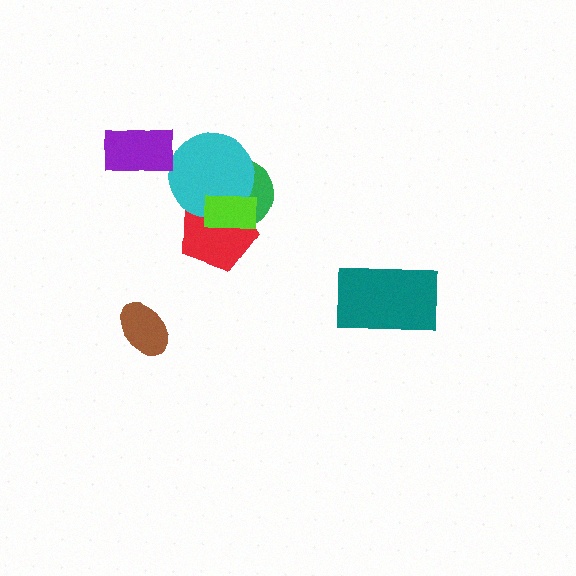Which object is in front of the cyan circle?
The lime rectangle is in front of the cyan circle.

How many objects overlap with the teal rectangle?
0 objects overlap with the teal rectangle.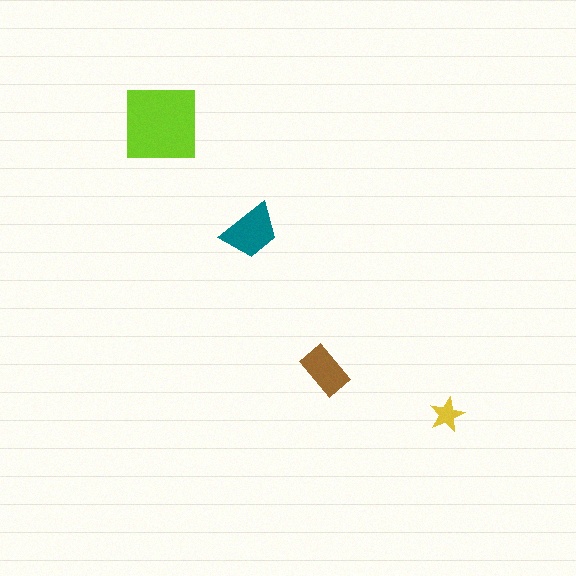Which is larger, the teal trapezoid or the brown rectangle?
The teal trapezoid.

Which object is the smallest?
The yellow star.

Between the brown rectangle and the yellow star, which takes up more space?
The brown rectangle.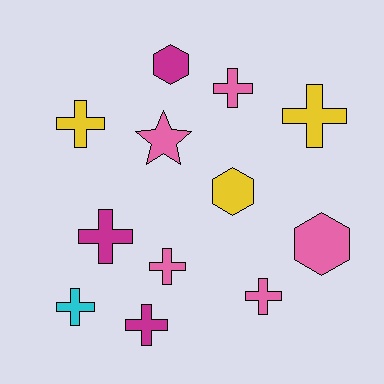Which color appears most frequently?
Pink, with 5 objects.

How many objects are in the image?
There are 12 objects.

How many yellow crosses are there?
There are 2 yellow crosses.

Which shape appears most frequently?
Cross, with 8 objects.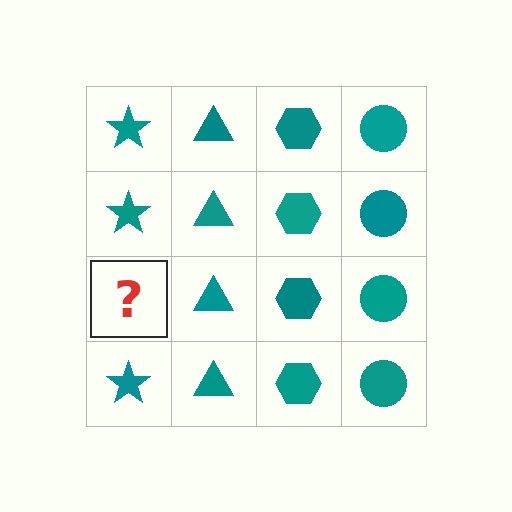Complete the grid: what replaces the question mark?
The question mark should be replaced with a teal star.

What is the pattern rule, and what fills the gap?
The rule is that each column has a consistent shape. The gap should be filled with a teal star.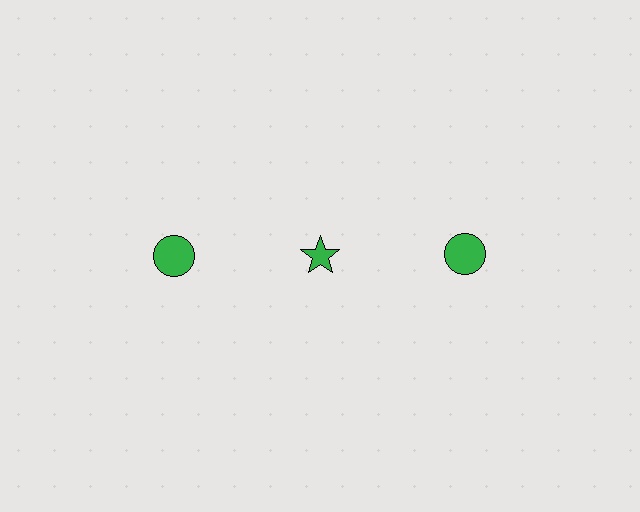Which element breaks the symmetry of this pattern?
The green star in the top row, second from left column breaks the symmetry. All other shapes are green circles.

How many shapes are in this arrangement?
There are 3 shapes arranged in a grid pattern.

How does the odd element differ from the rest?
It has a different shape: star instead of circle.